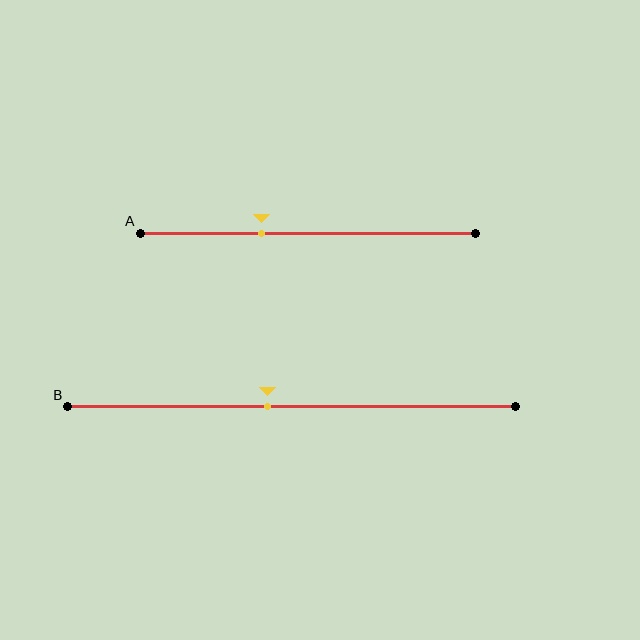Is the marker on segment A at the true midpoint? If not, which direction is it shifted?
No, the marker on segment A is shifted to the left by about 14% of the segment length.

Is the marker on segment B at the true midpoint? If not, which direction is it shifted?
No, the marker on segment B is shifted to the left by about 5% of the segment length.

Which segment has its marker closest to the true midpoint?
Segment B has its marker closest to the true midpoint.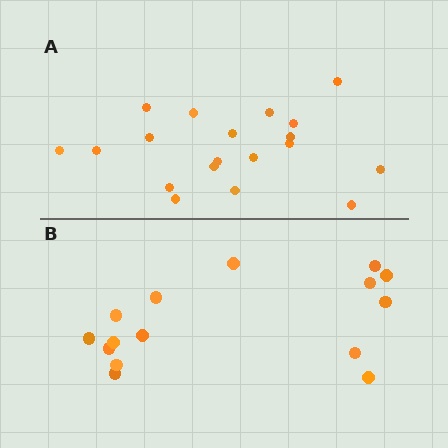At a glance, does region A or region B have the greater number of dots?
Region A (the top region) has more dots.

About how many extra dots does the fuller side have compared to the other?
Region A has about 4 more dots than region B.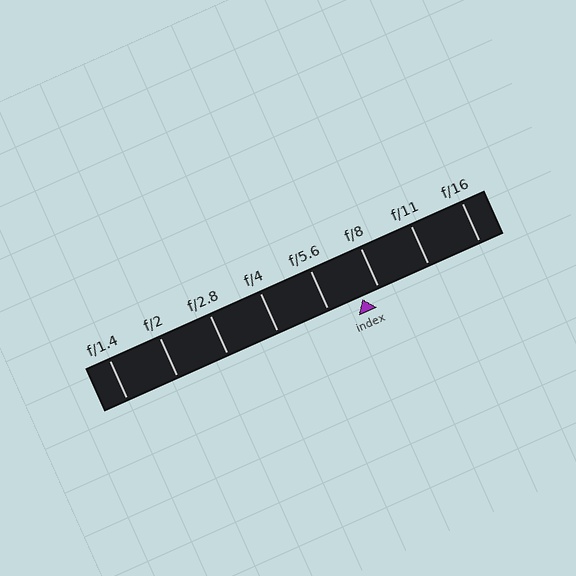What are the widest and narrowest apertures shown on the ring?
The widest aperture shown is f/1.4 and the narrowest is f/16.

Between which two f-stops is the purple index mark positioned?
The index mark is between f/5.6 and f/8.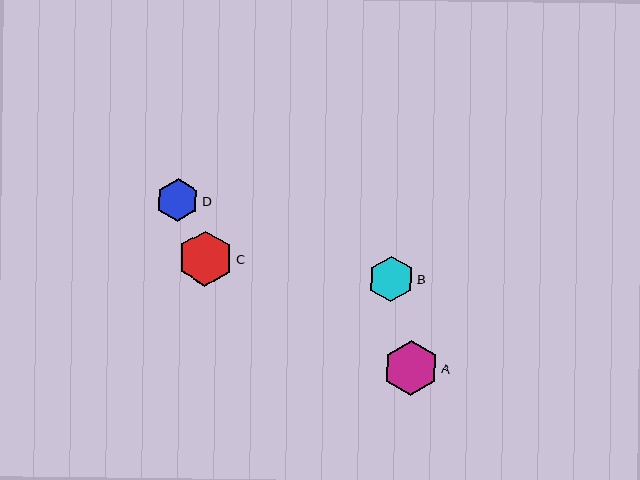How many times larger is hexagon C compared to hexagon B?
Hexagon C is approximately 1.2 times the size of hexagon B.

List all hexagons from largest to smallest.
From largest to smallest: C, A, B, D.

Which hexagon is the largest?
Hexagon C is the largest with a size of approximately 55 pixels.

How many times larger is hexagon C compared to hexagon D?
Hexagon C is approximately 1.3 times the size of hexagon D.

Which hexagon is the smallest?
Hexagon D is the smallest with a size of approximately 43 pixels.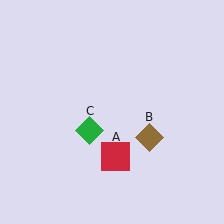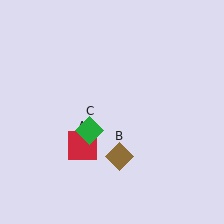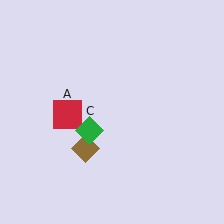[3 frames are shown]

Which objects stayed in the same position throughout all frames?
Green diamond (object C) remained stationary.